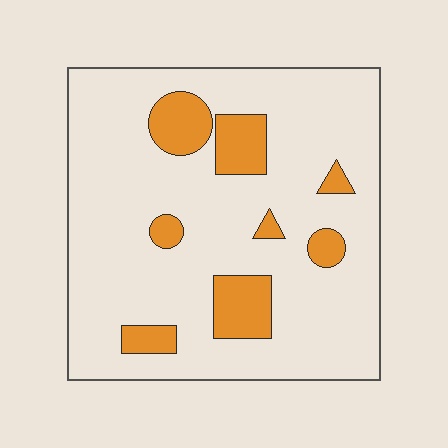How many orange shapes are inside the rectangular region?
8.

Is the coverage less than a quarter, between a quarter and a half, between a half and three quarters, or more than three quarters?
Less than a quarter.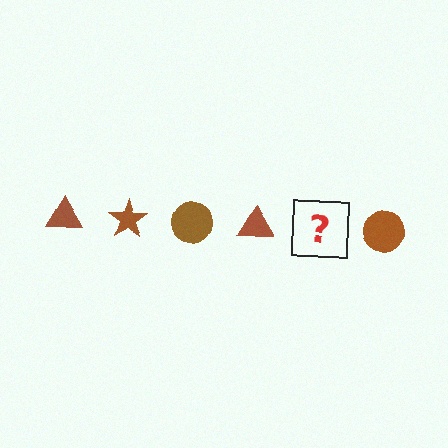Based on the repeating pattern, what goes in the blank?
The blank should be a brown star.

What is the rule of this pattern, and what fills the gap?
The rule is that the pattern cycles through triangle, star, circle shapes in brown. The gap should be filled with a brown star.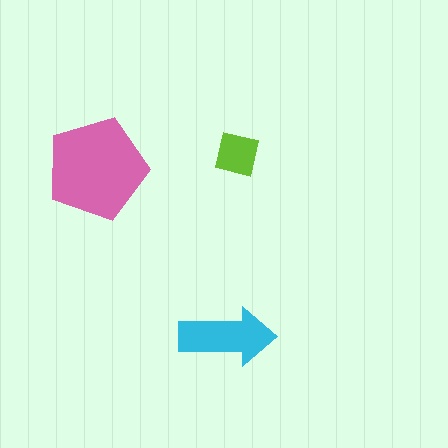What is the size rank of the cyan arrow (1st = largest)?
2nd.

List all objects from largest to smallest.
The pink pentagon, the cyan arrow, the lime square.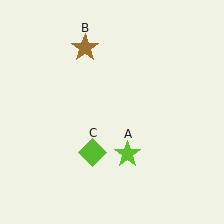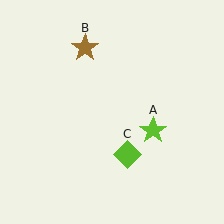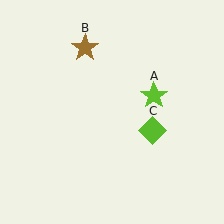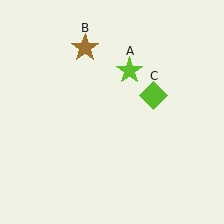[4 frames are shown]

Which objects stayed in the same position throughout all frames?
Brown star (object B) remained stationary.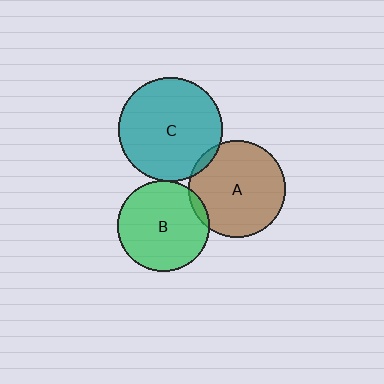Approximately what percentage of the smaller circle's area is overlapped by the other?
Approximately 5%.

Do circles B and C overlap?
Yes.